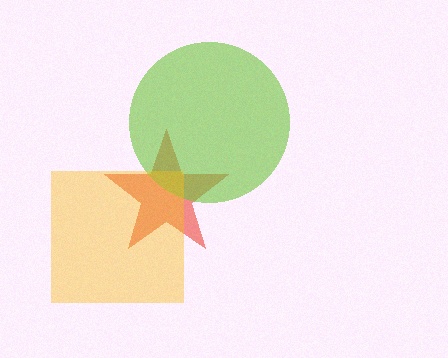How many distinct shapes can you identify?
There are 3 distinct shapes: a red star, a lime circle, a yellow square.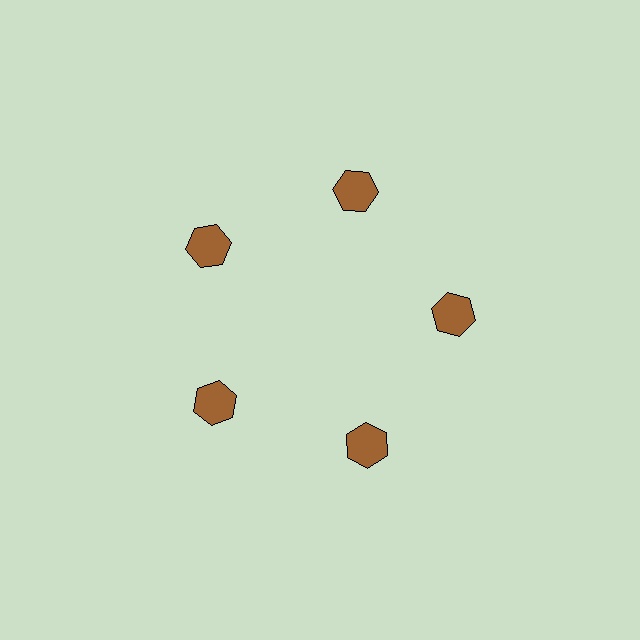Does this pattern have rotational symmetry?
Yes, this pattern has 5-fold rotational symmetry. It looks the same after rotating 72 degrees around the center.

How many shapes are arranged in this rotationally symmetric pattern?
There are 5 shapes, arranged in 5 groups of 1.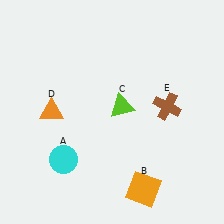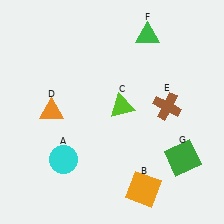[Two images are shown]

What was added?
A green triangle (F), a green square (G) were added in Image 2.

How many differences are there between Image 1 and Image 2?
There are 2 differences between the two images.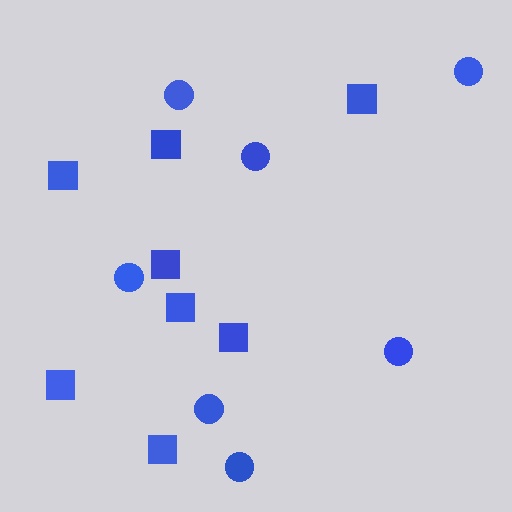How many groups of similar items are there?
There are 2 groups: one group of squares (8) and one group of circles (7).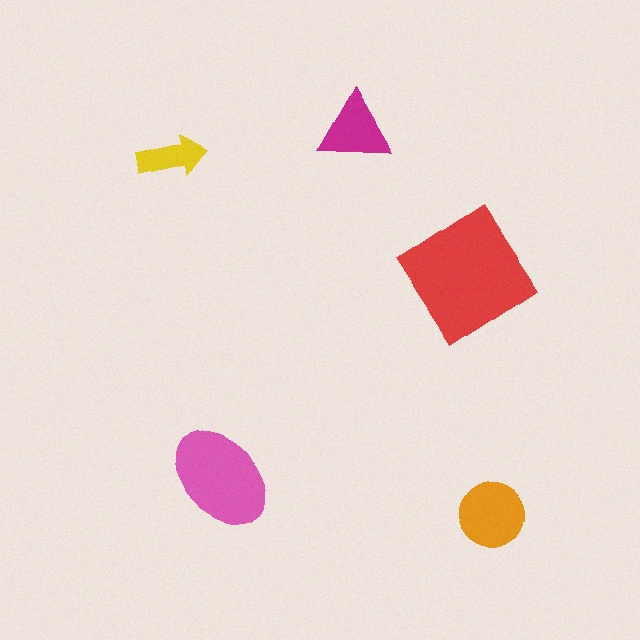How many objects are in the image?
There are 5 objects in the image.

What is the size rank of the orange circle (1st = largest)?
3rd.